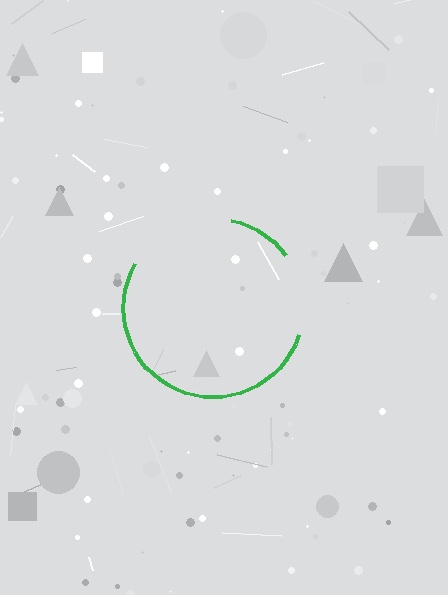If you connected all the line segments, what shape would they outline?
They would outline a circle.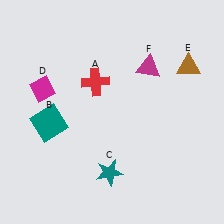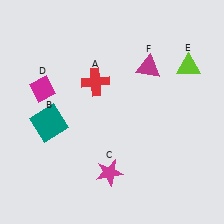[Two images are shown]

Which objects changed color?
C changed from teal to magenta. E changed from brown to lime.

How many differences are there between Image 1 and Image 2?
There are 2 differences between the two images.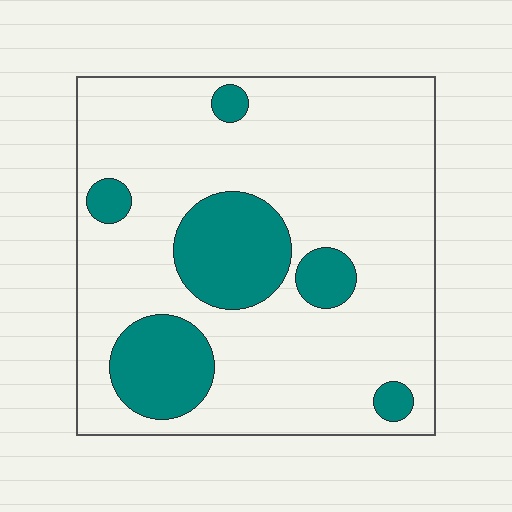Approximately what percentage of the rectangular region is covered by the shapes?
Approximately 20%.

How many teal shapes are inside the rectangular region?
6.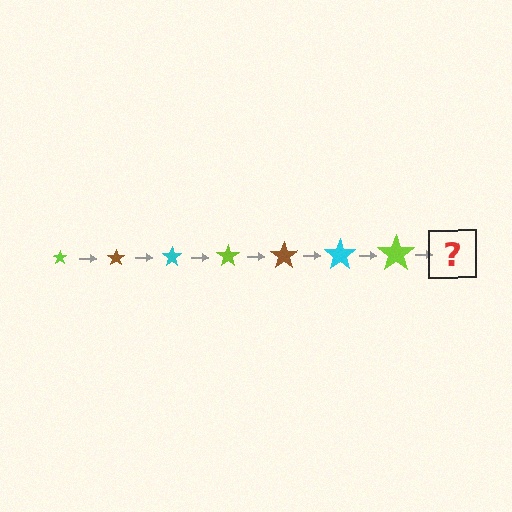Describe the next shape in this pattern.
It should be a brown star, larger than the previous one.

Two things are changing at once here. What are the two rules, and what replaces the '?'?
The two rules are that the star grows larger each step and the color cycles through lime, brown, and cyan. The '?' should be a brown star, larger than the previous one.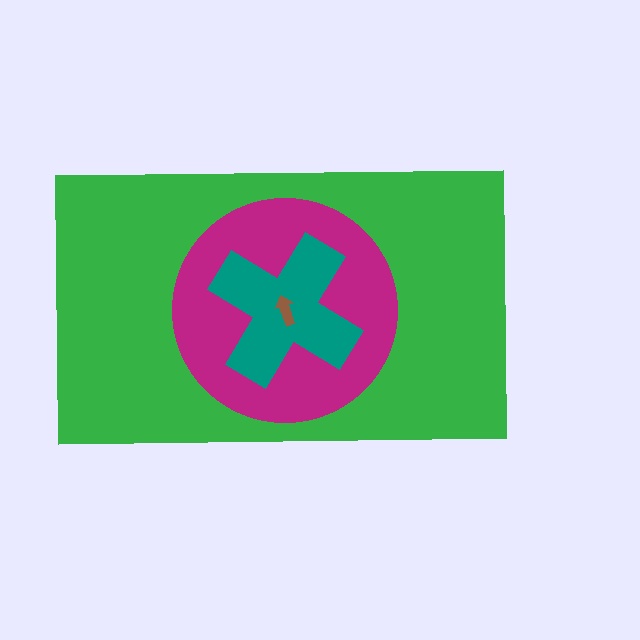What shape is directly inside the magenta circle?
The teal cross.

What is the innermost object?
The brown arrow.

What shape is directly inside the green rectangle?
The magenta circle.